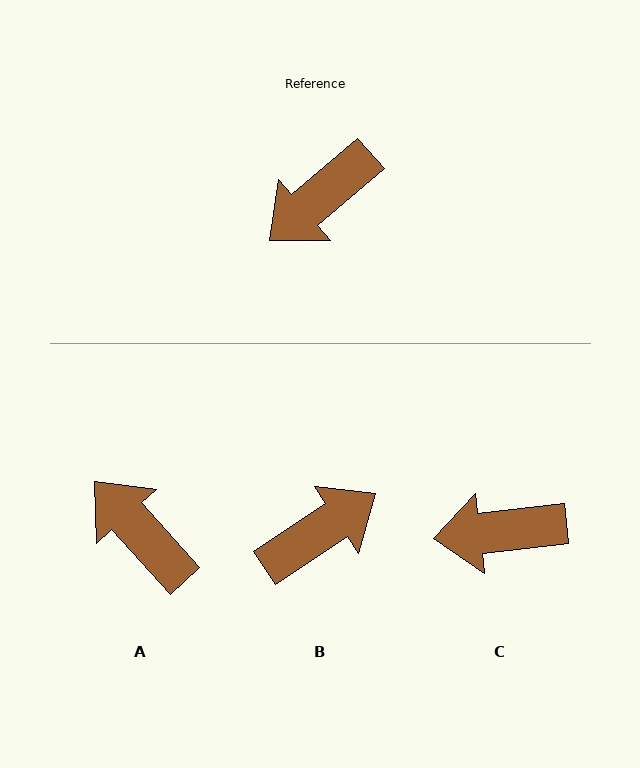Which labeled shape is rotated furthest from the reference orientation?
B, about 173 degrees away.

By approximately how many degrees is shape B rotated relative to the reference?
Approximately 173 degrees counter-clockwise.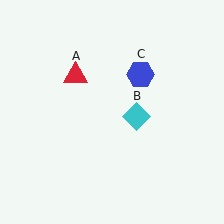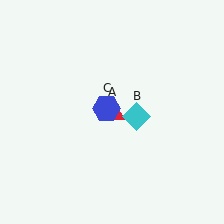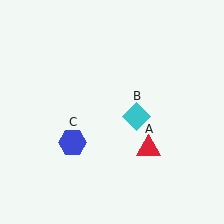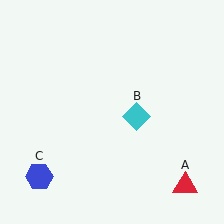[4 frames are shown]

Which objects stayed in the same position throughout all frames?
Cyan diamond (object B) remained stationary.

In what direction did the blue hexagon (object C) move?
The blue hexagon (object C) moved down and to the left.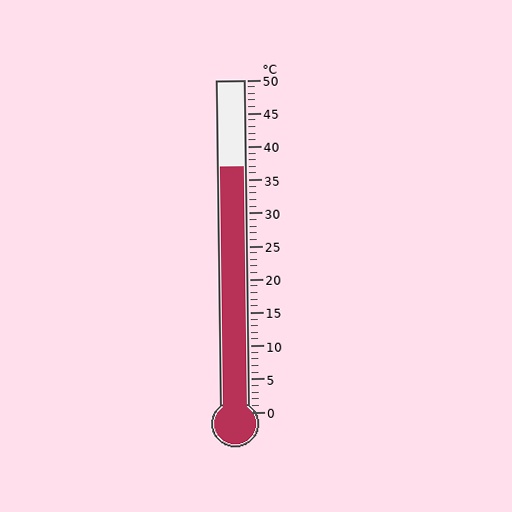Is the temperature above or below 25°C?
The temperature is above 25°C.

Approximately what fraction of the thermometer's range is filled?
The thermometer is filled to approximately 75% of its range.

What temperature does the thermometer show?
The thermometer shows approximately 37°C.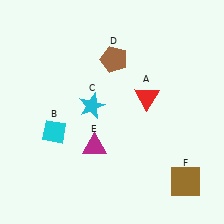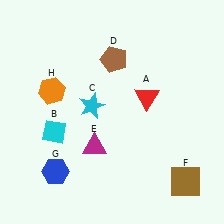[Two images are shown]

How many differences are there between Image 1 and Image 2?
There are 2 differences between the two images.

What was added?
A blue hexagon (G), an orange hexagon (H) were added in Image 2.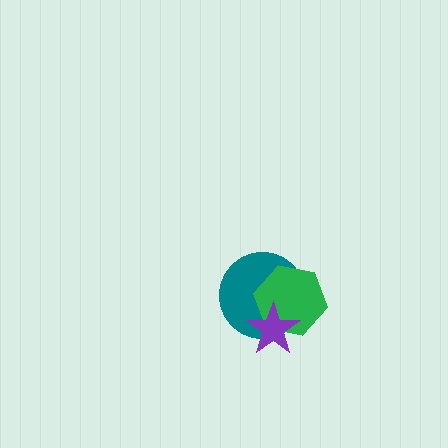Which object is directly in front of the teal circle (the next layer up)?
The green hexagon is directly in front of the teal circle.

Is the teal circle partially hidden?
Yes, it is partially covered by another shape.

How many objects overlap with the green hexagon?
2 objects overlap with the green hexagon.